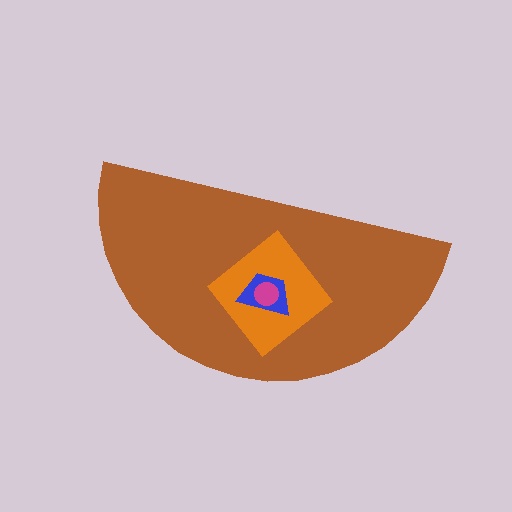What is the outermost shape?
The brown semicircle.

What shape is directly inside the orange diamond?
The blue trapezoid.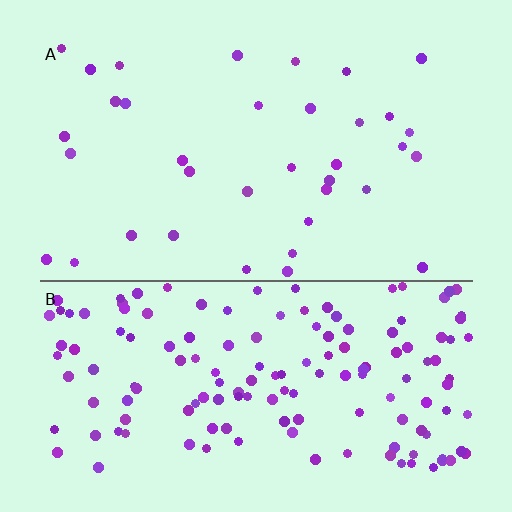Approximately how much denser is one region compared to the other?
Approximately 4.2× — region B over region A.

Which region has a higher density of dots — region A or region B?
B (the bottom).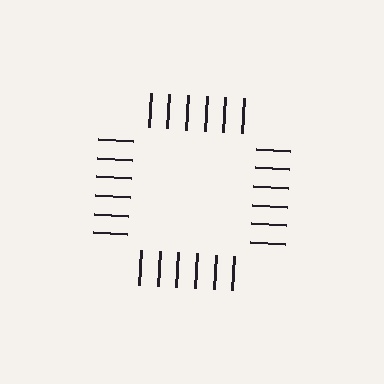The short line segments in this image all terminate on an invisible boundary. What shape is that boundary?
An illusory square — the line segments terminate on its edges but no continuous stroke is drawn.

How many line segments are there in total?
24 — 6 along each of the 4 edges.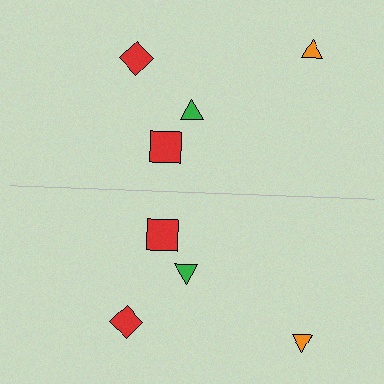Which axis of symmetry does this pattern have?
The pattern has a horizontal axis of symmetry running through the center of the image.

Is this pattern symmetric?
Yes, this pattern has bilateral (reflection) symmetry.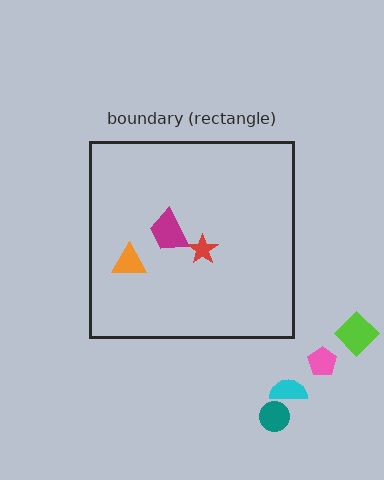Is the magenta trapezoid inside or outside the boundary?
Inside.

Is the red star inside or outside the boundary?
Inside.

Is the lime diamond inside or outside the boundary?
Outside.